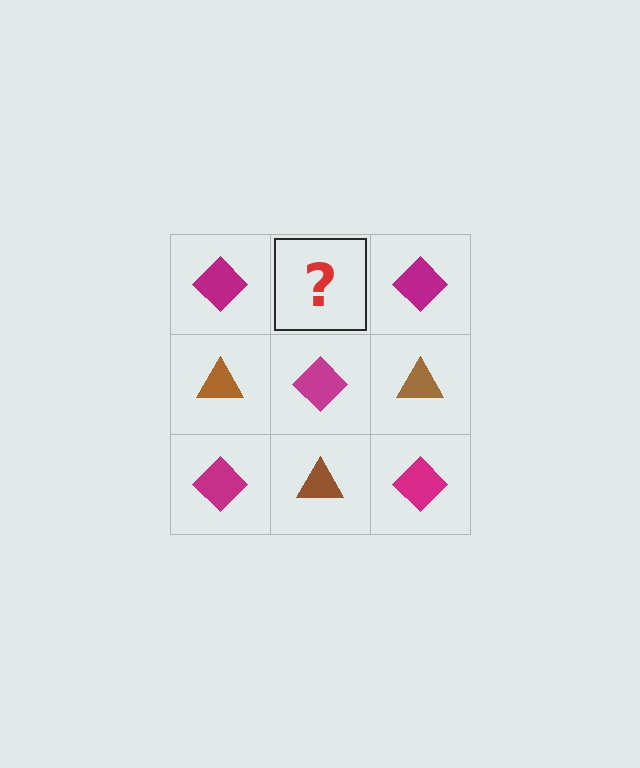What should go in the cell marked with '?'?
The missing cell should contain a brown triangle.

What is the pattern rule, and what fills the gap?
The rule is that it alternates magenta diamond and brown triangle in a checkerboard pattern. The gap should be filled with a brown triangle.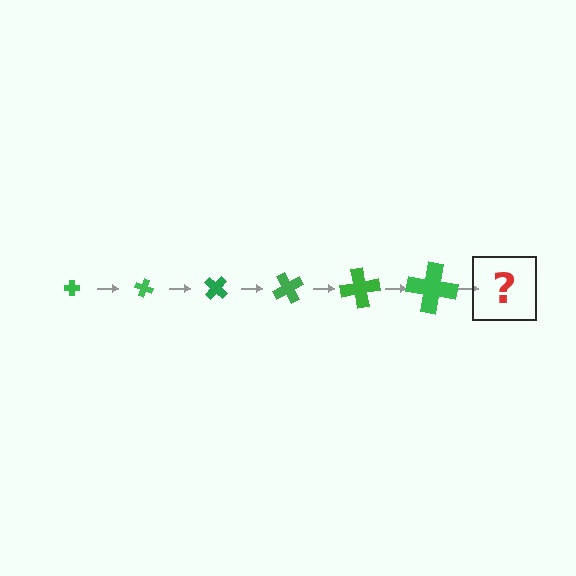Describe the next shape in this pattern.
It should be a cross, larger than the previous one and rotated 120 degrees from the start.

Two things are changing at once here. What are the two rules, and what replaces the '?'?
The two rules are that the cross grows larger each step and it rotates 20 degrees each step. The '?' should be a cross, larger than the previous one and rotated 120 degrees from the start.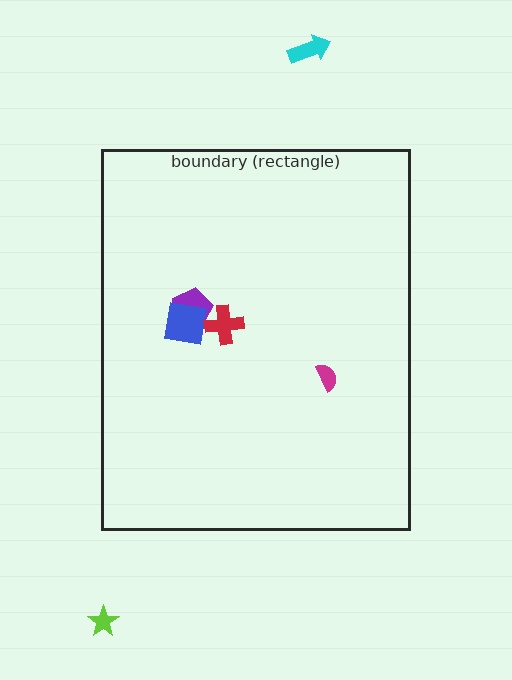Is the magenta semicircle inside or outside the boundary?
Inside.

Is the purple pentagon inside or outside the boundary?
Inside.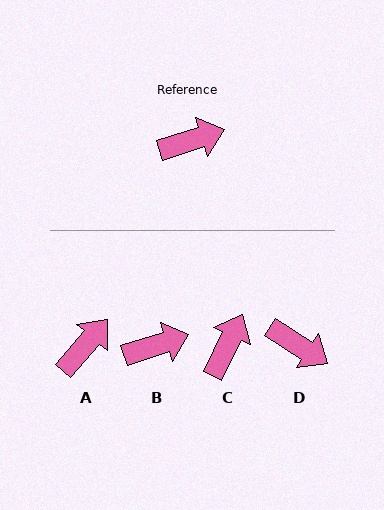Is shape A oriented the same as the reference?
No, it is off by about 31 degrees.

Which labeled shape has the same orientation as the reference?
B.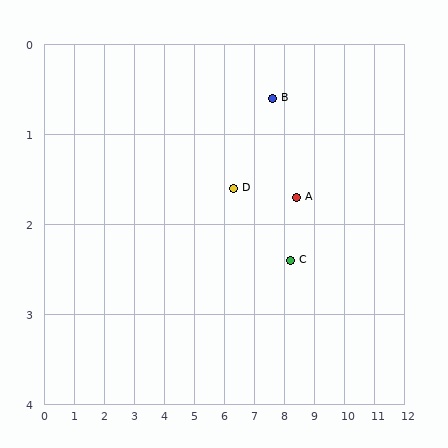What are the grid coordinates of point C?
Point C is at approximately (8.2, 2.4).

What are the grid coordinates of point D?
Point D is at approximately (6.3, 1.6).